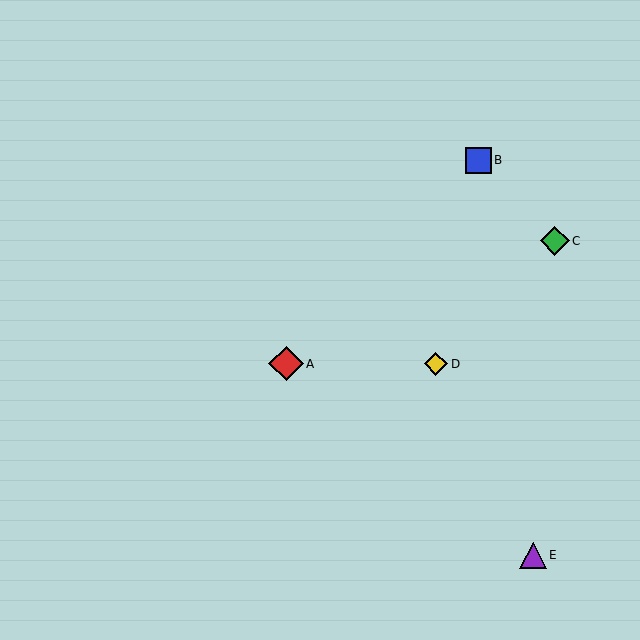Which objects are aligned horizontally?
Objects A, D are aligned horizontally.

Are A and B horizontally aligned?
No, A is at y≈364 and B is at y≈161.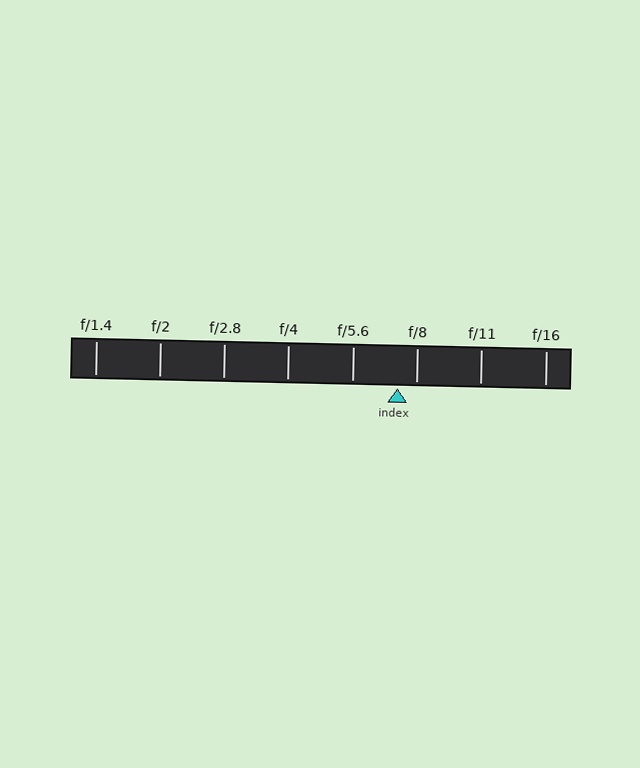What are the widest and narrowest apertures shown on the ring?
The widest aperture shown is f/1.4 and the narrowest is f/16.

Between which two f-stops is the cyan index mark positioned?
The index mark is between f/5.6 and f/8.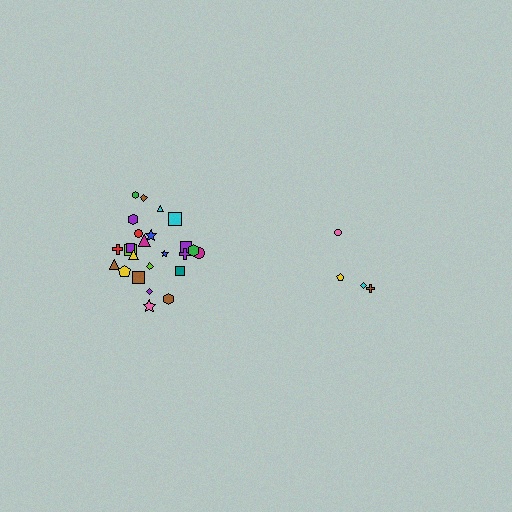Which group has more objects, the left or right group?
The left group.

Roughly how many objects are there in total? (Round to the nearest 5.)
Roughly 30 objects in total.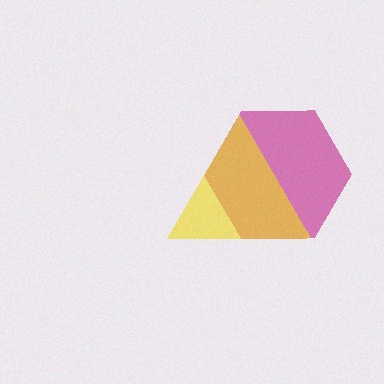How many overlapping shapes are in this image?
There are 2 overlapping shapes in the image.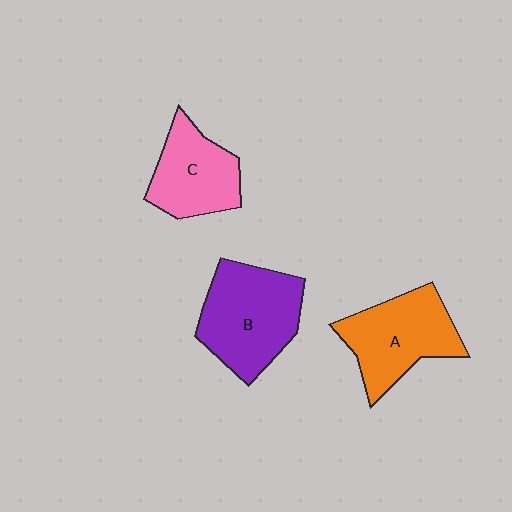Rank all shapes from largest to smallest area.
From largest to smallest: B (purple), A (orange), C (pink).